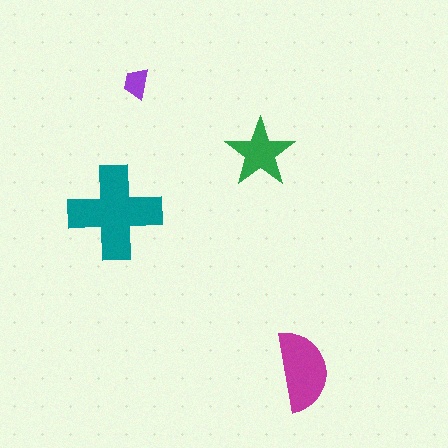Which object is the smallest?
The purple trapezoid.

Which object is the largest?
The teal cross.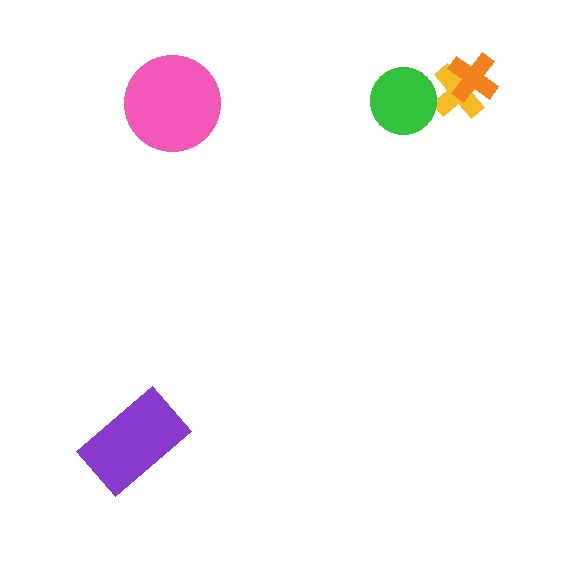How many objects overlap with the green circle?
0 objects overlap with the green circle.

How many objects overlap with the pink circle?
0 objects overlap with the pink circle.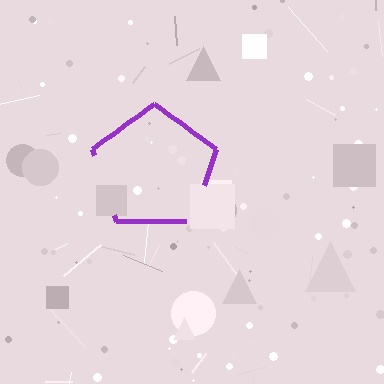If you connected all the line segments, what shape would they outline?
They would outline a pentagon.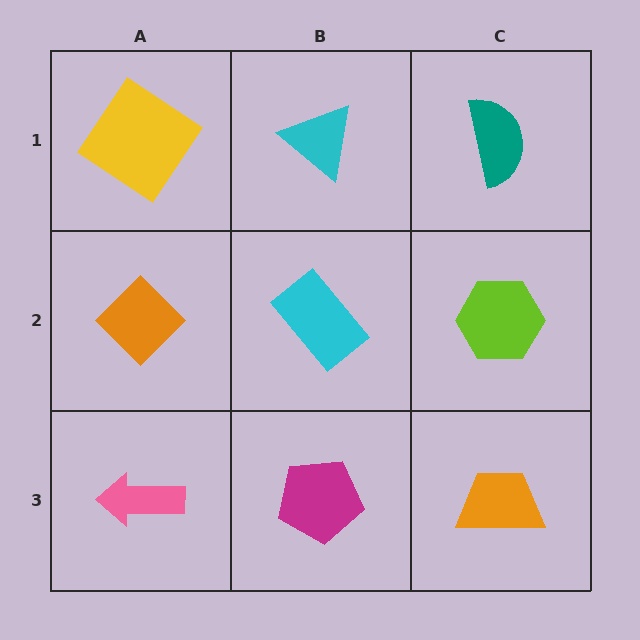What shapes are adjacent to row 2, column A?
A yellow diamond (row 1, column A), a pink arrow (row 3, column A), a cyan rectangle (row 2, column B).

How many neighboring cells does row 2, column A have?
3.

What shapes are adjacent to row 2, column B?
A cyan triangle (row 1, column B), a magenta pentagon (row 3, column B), an orange diamond (row 2, column A), a lime hexagon (row 2, column C).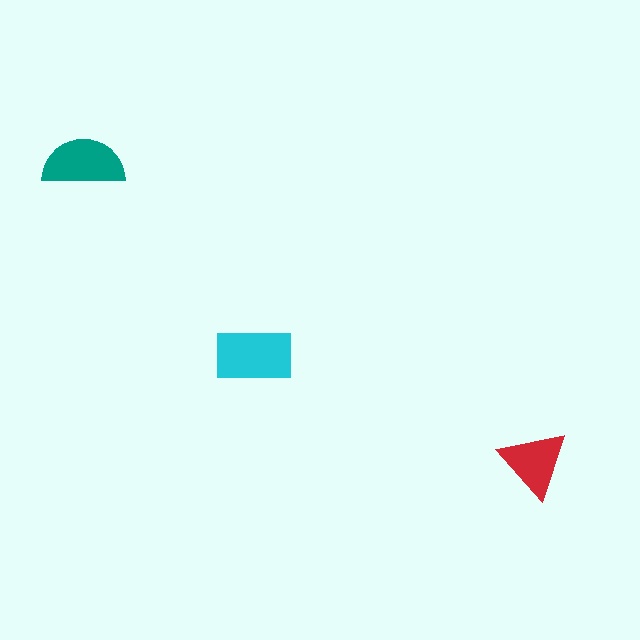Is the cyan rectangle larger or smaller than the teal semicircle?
Larger.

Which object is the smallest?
The red triangle.